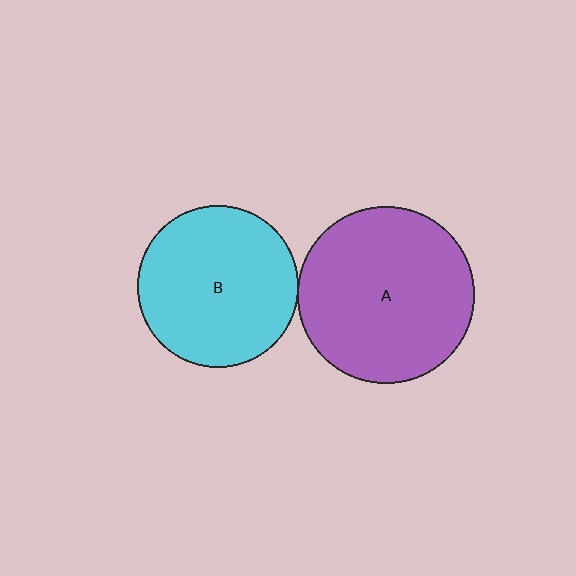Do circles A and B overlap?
Yes.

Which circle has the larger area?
Circle A (purple).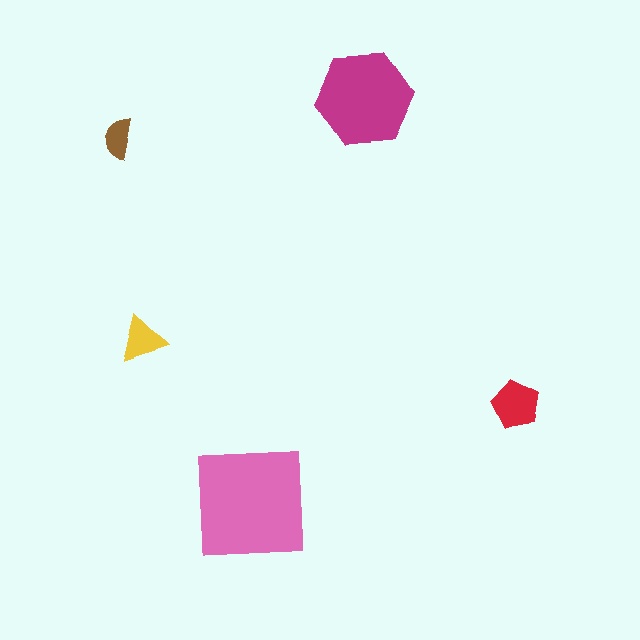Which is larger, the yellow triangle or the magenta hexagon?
The magenta hexagon.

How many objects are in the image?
There are 5 objects in the image.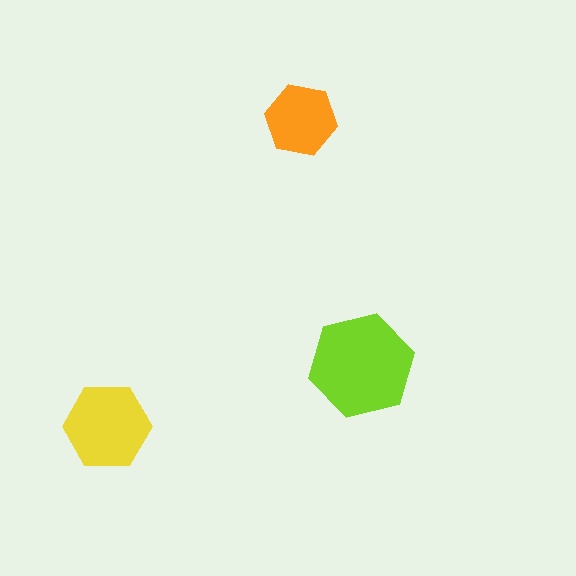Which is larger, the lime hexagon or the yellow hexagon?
The lime one.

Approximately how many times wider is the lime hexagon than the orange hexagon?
About 1.5 times wider.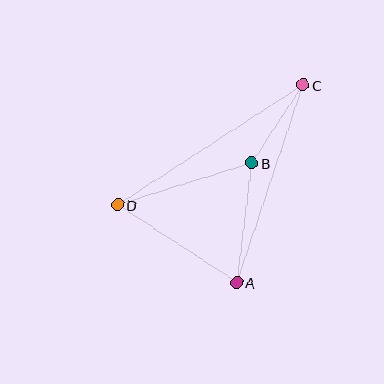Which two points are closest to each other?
Points B and C are closest to each other.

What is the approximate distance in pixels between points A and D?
The distance between A and D is approximately 142 pixels.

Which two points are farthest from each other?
Points C and D are farthest from each other.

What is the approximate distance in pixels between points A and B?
The distance between A and B is approximately 120 pixels.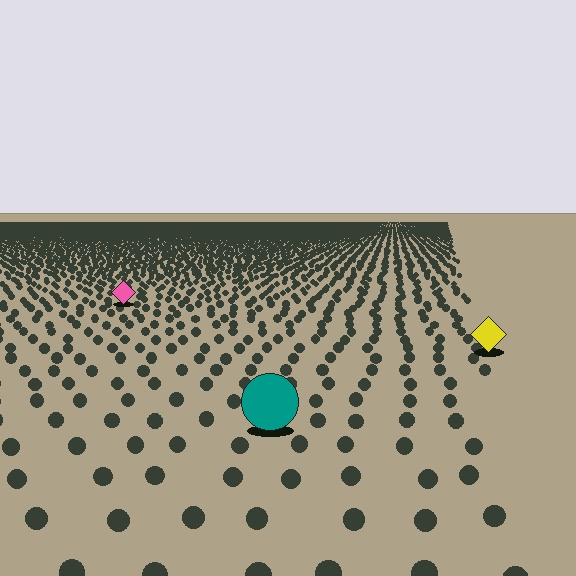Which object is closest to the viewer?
The teal circle is closest. The texture marks near it are larger and more spread out.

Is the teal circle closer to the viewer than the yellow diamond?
Yes. The teal circle is closer — you can tell from the texture gradient: the ground texture is coarser near it.